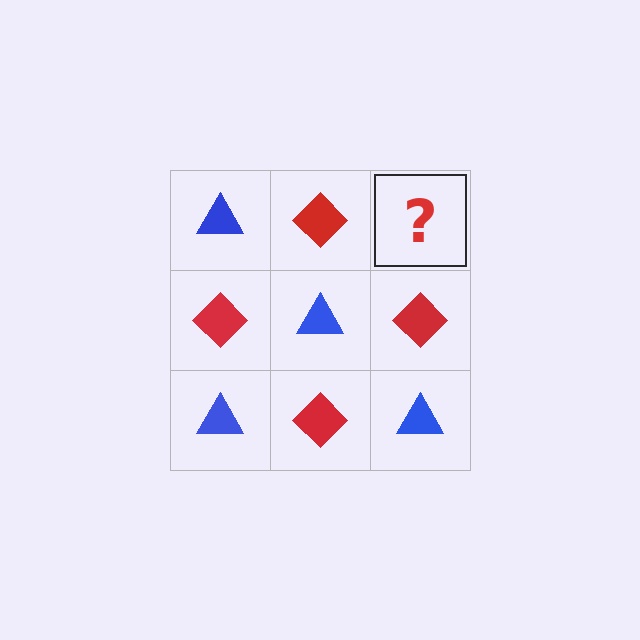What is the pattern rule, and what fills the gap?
The rule is that it alternates blue triangle and red diamond in a checkerboard pattern. The gap should be filled with a blue triangle.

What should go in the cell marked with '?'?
The missing cell should contain a blue triangle.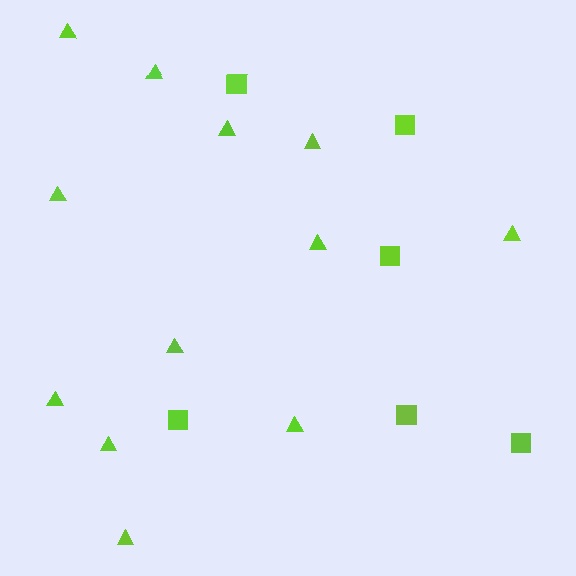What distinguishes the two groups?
There are 2 groups: one group of squares (6) and one group of triangles (12).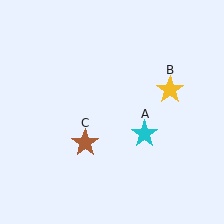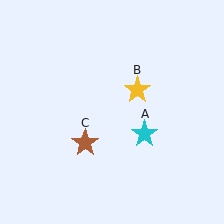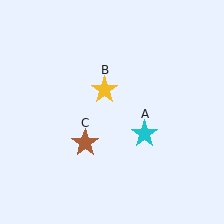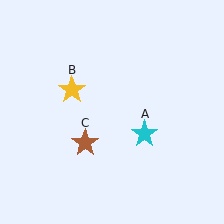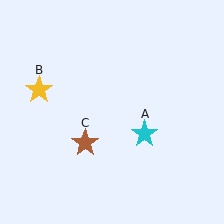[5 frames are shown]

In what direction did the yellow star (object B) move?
The yellow star (object B) moved left.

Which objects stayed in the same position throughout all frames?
Cyan star (object A) and brown star (object C) remained stationary.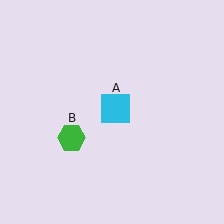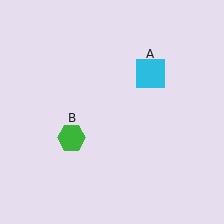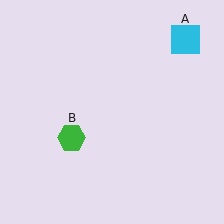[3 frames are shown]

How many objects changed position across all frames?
1 object changed position: cyan square (object A).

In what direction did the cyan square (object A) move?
The cyan square (object A) moved up and to the right.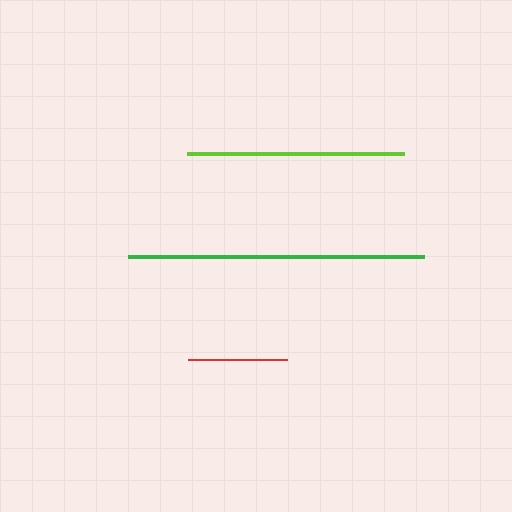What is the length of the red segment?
The red segment is approximately 98 pixels long.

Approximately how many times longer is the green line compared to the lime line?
The green line is approximately 1.4 times the length of the lime line.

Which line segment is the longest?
The green line is the longest at approximately 296 pixels.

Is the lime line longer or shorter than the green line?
The green line is longer than the lime line.